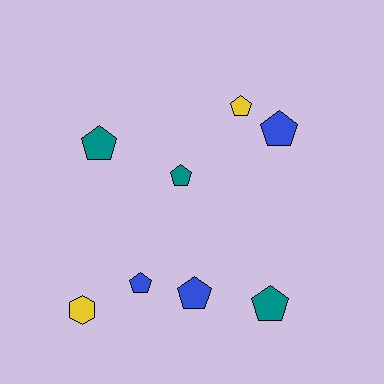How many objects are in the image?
There are 8 objects.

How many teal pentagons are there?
There are 3 teal pentagons.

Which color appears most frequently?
Teal, with 3 objects.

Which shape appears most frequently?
Pentagon, with 7 objects.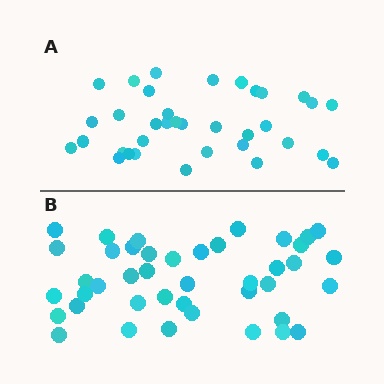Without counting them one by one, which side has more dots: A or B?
Region B (the bottom region) has more dots.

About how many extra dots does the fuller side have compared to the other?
Region B has roughly 8 or so more dots than region A.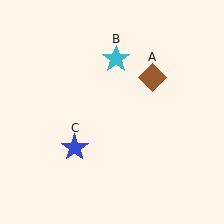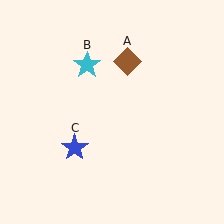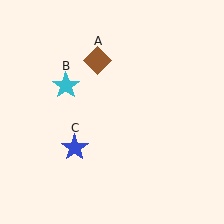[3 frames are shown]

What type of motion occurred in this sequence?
The brown diamond (object A), cyan star (object B) rotated counterclockwise around the center of the scene.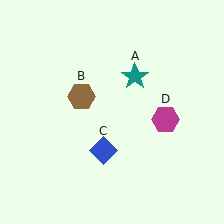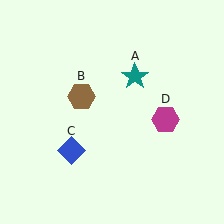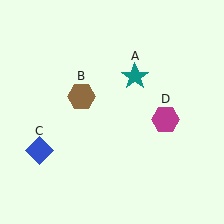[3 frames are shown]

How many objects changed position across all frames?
1 object changed position: blue diamond (object C).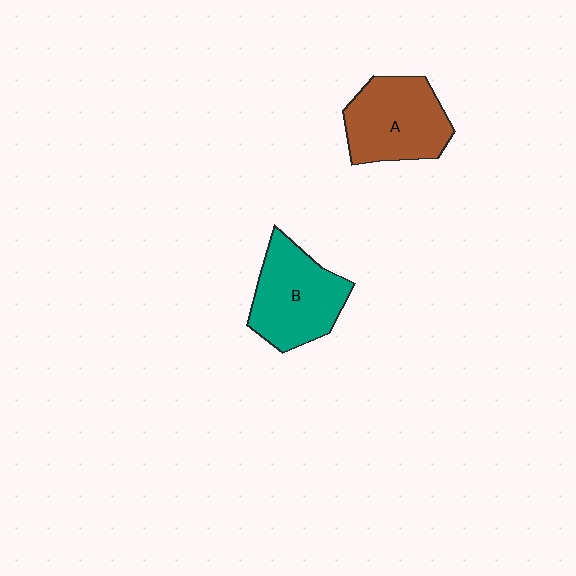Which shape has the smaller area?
Shape A (brown).